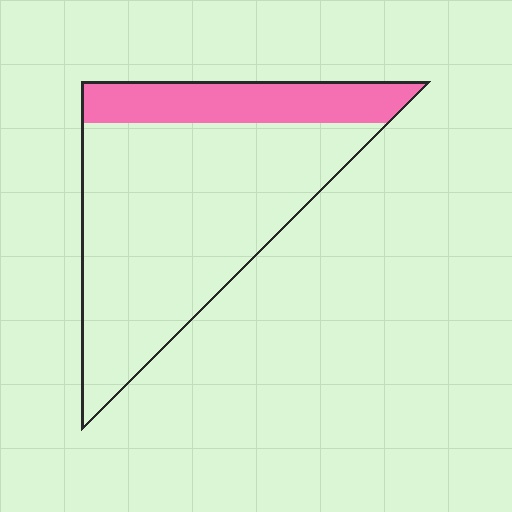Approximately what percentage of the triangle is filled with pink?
Approximately 25%.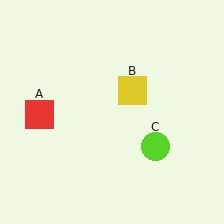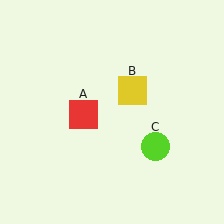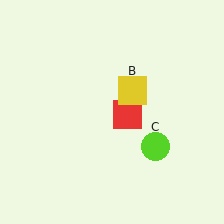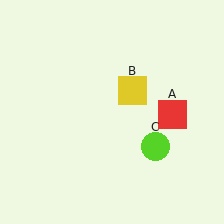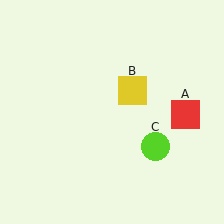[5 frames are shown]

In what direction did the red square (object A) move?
The red square (object A) moved right.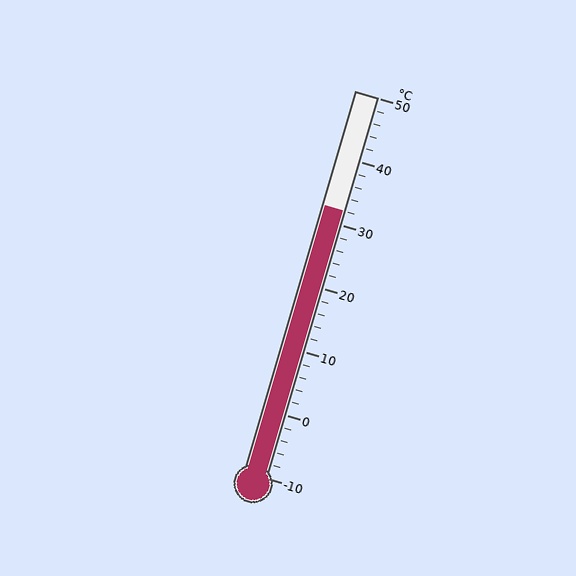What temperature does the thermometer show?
The thermometer shows approximately 32°C.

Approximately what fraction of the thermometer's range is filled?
The thermometer is filled to approximately 70% of its range.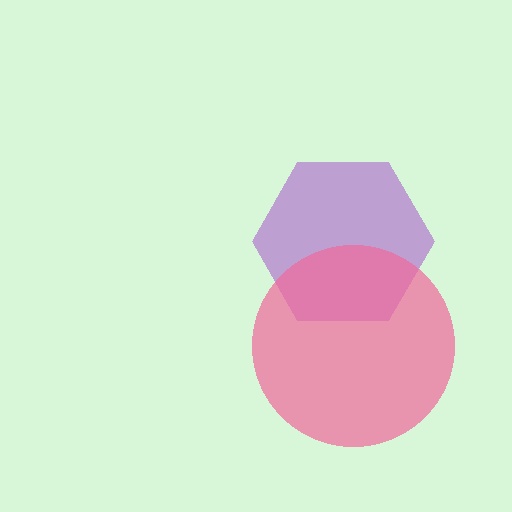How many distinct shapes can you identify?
There are 2 distinct shapes: a purple hexagon, a pink circle.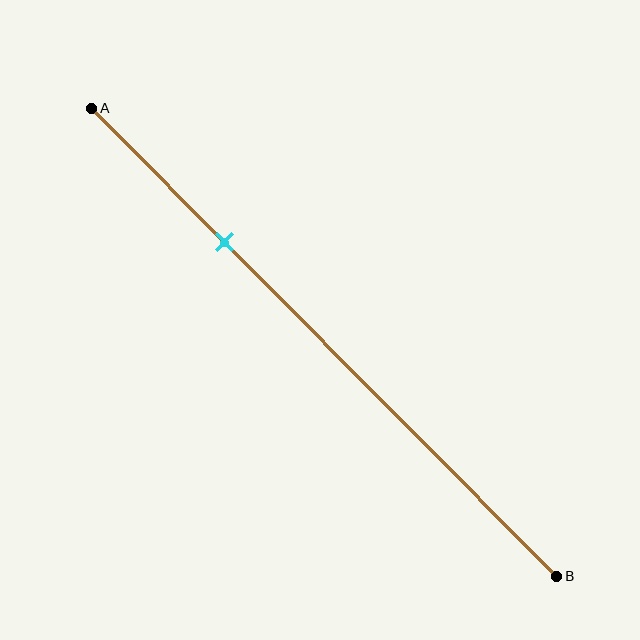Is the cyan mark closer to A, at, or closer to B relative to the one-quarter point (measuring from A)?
The cyan mark is closer to point B than the one-quarter point of segment AB.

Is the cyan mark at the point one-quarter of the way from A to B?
No, the mark is at about 30% from A, not at the 25% one-quarter point.